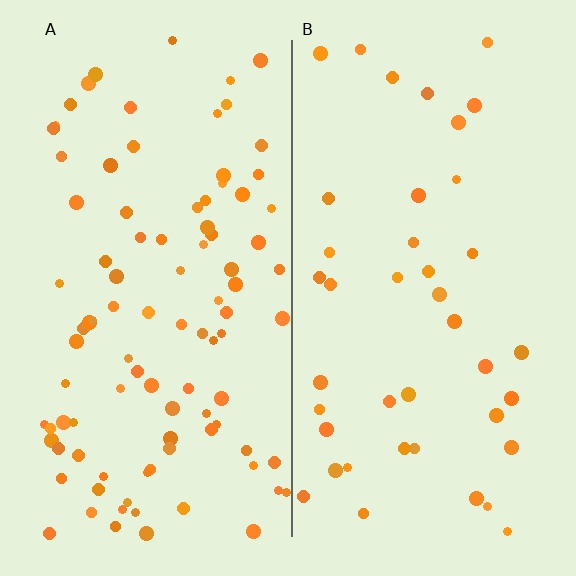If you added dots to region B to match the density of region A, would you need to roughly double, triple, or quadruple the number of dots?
Approximately double.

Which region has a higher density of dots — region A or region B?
A (the left).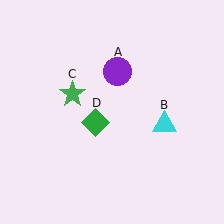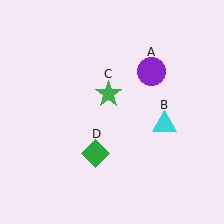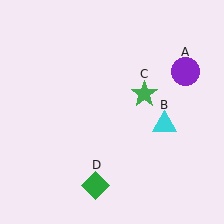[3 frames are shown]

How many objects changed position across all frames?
3 objects changed position: purple circle (object A), green star (object C), green diamond (object D).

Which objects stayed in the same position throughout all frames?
Cyan triangle (object B) remained stationary.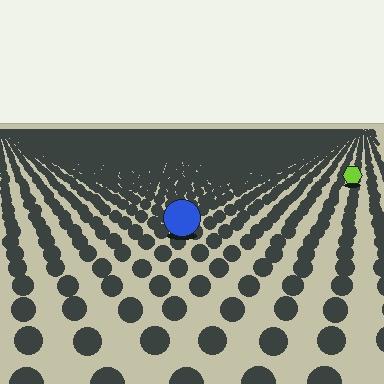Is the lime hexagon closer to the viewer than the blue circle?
No. The blue circle is closer — you can tell from the texture gradient: the ground texture is coarser near it.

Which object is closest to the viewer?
The blue circle is closest. The texture marks near it are larger and more spread out.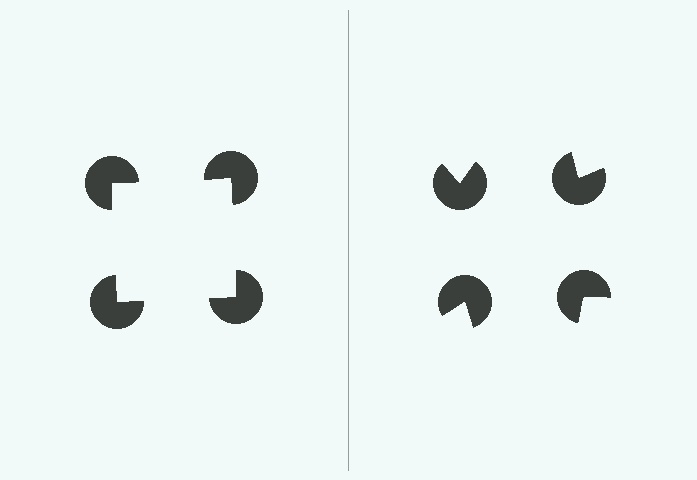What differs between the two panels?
The pac-man discs are positioned identically on both sides; only the wedge orientations differ. On the left they align to a square; on the right they are misaligned.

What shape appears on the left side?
An illusory square.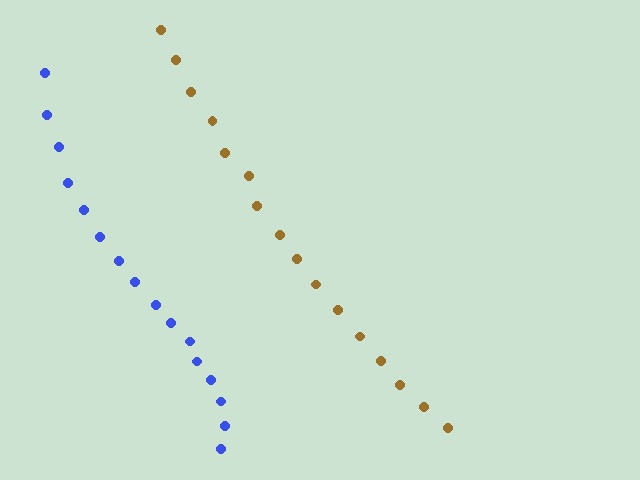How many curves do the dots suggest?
There are 2 distinct paths.